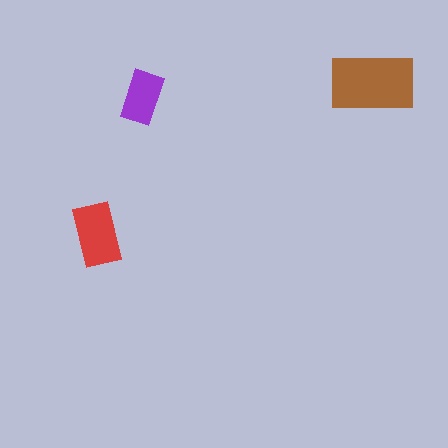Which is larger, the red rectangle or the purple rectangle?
The red one.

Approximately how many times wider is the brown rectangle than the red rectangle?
About 1.5 times wider.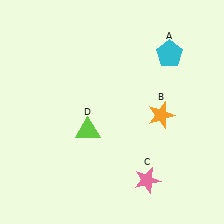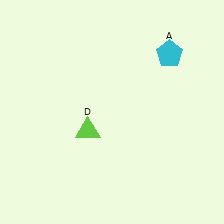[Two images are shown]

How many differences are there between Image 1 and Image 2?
There are 2 differences between the two images.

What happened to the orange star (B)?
The orange star (B) was removed in Image 2. It was in the bottom-right area of Image 1.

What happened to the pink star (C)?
The pink star (C) was removed in Image 2. It was in the bottom-right area of Image 1.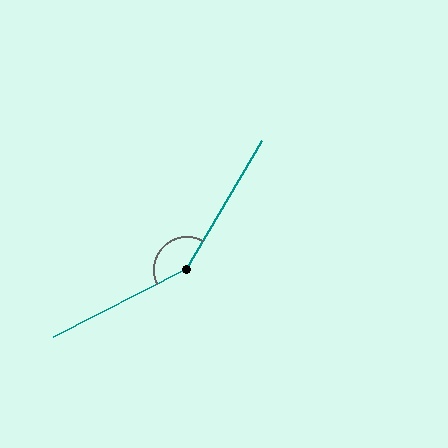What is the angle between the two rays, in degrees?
Approximately 147 degrees.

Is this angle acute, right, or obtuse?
It is obtuse.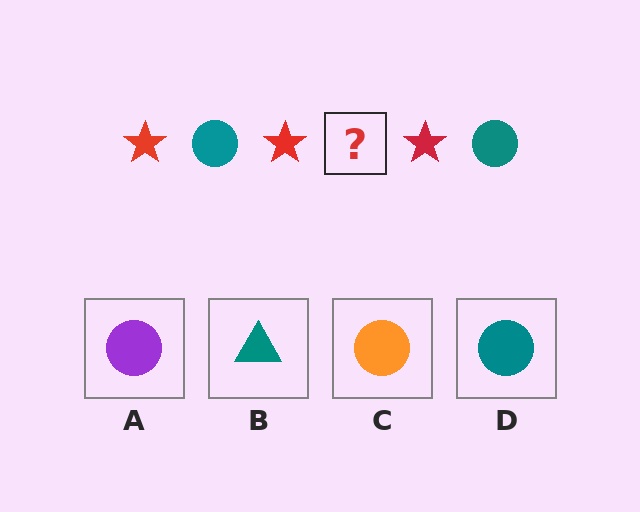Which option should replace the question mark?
Option D.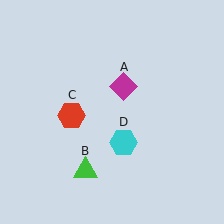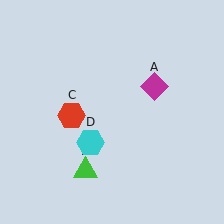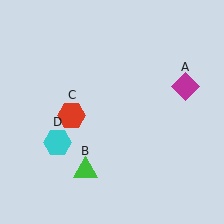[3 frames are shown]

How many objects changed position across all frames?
2 objects changed position: magenta diamond (object A), cyan hexagon (object D).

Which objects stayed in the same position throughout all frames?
Green triangle (object B) and red hexagon (object C) remained stationary.